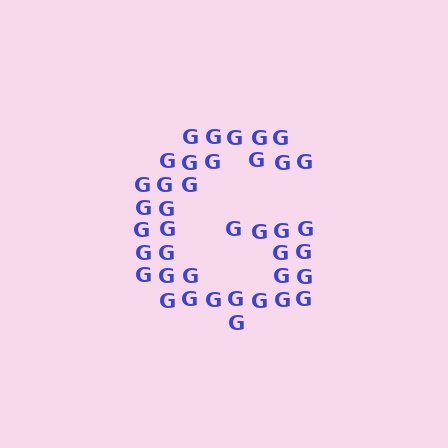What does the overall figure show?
The overall figure shows the letter G.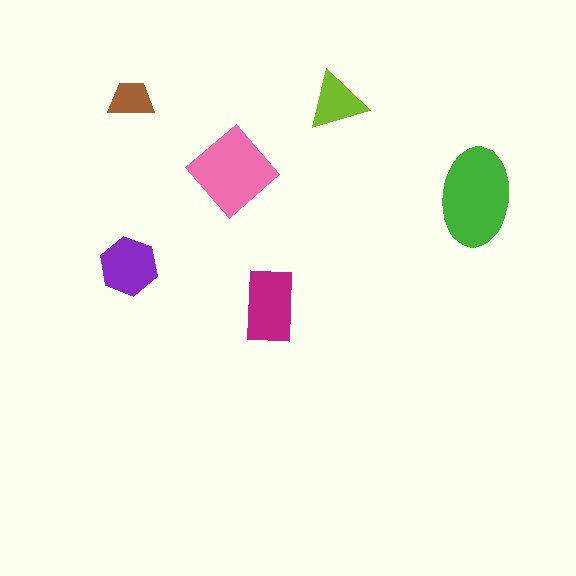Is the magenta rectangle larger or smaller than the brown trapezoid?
Larger.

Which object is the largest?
The green ellipse.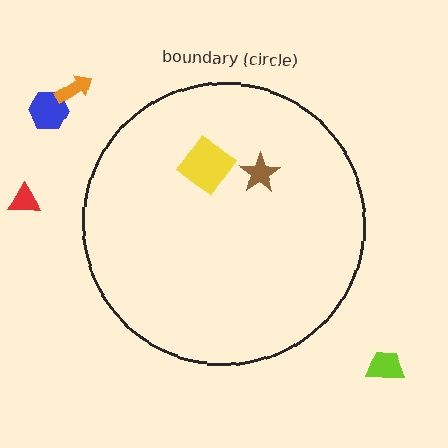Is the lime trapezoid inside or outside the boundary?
Outside.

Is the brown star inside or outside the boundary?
Inside.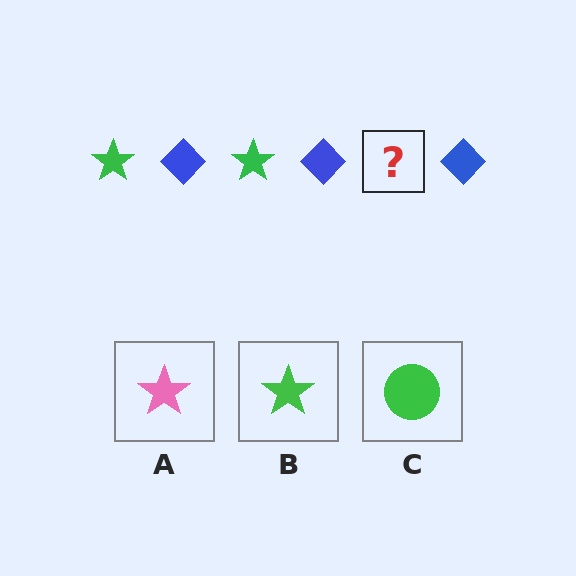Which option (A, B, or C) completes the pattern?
B.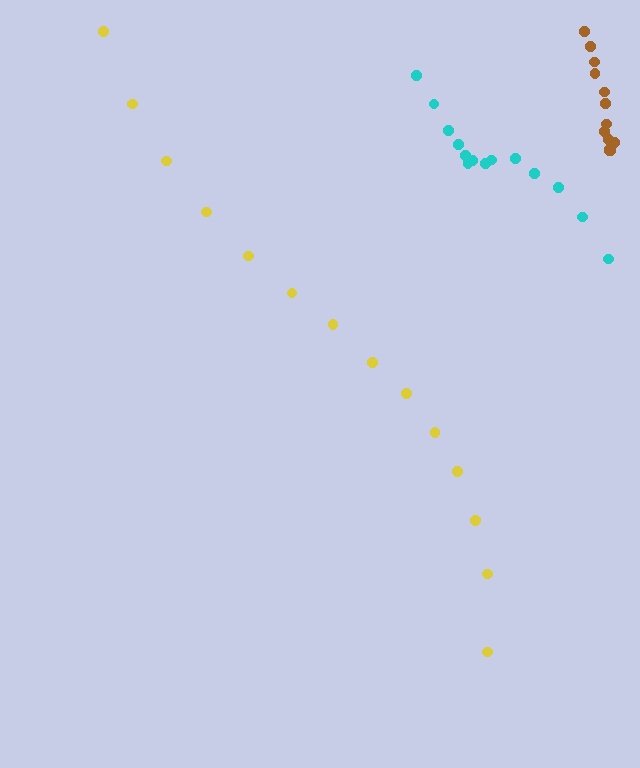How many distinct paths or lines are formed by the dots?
There are 3 distinct paths.